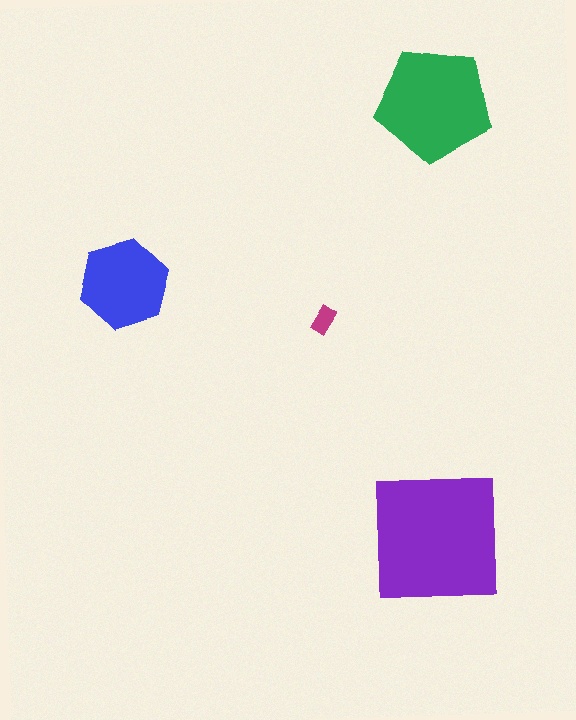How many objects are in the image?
There are 4 objects in the image.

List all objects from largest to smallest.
The purple square, the green pentagon, the blue hexagon, the magenta rectangle.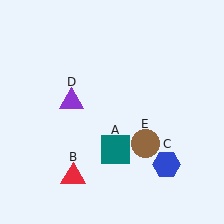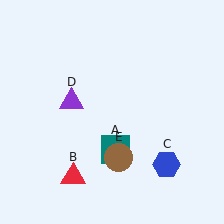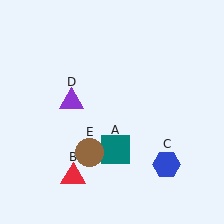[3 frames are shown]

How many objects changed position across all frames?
1 object changed position: brown circle (object E).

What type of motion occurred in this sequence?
The brown circle (object E) rotated clockwise around the center of the scene.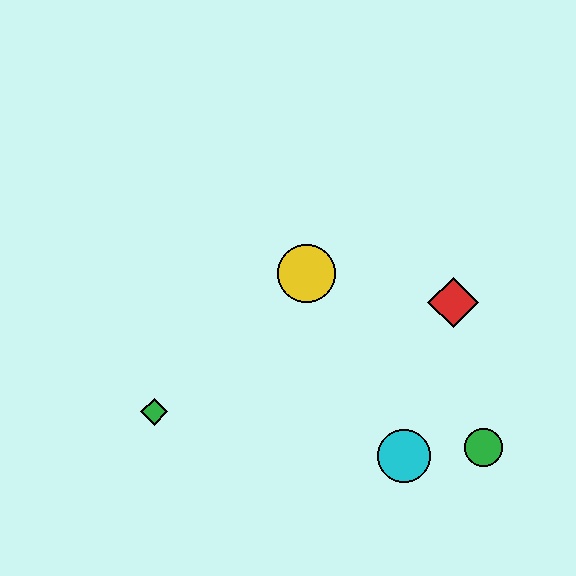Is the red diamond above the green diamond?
Yes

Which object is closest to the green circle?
The cyan circle is closest to the green circle.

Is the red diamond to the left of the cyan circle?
No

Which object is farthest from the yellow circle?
The green circle is farthest from the yellow circle.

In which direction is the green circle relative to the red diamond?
The green circle is below the red diamond.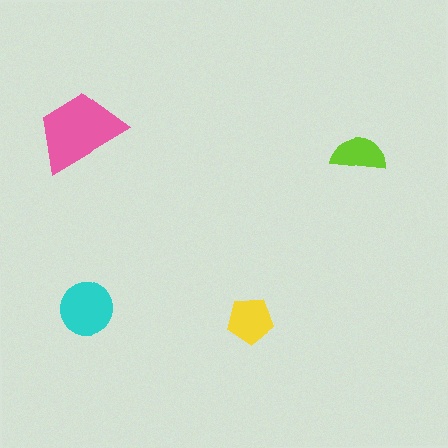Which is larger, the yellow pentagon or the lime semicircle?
The yellow pentagon.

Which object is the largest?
The pink trapezoid.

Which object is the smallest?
The lime semicircle.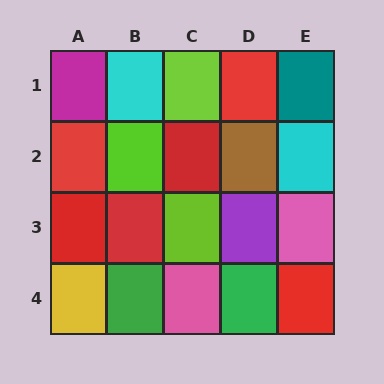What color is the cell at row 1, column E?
Teal.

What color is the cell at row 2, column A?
Red.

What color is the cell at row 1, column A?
Magenta.